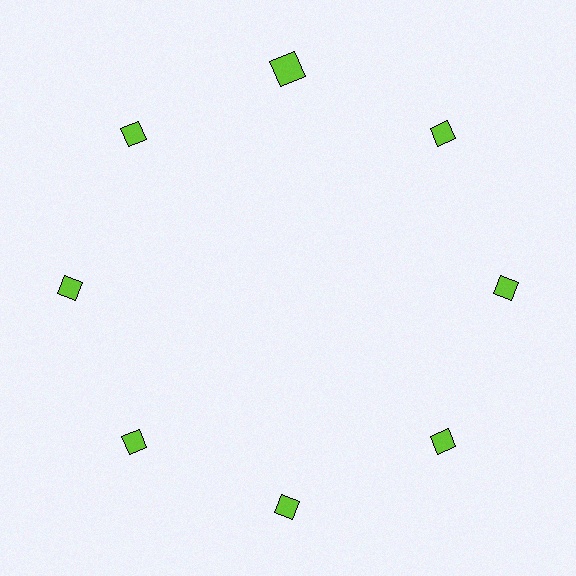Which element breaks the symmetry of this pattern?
The lime square at roughly the 12 o'clock position breaks the symmetry. All other shapes are lime diamonds.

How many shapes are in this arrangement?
There are 8 shapes arranged in a ring pattern.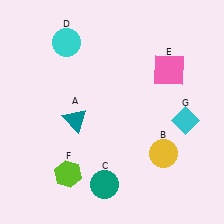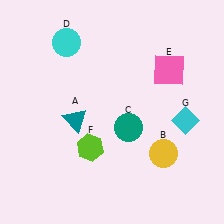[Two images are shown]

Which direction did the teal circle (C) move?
The teal circle (C) moved up.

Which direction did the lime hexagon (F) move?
The lime hexagon (F) moved up.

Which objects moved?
The objects that moved are: the teal circle (C), the lime hexagon (F).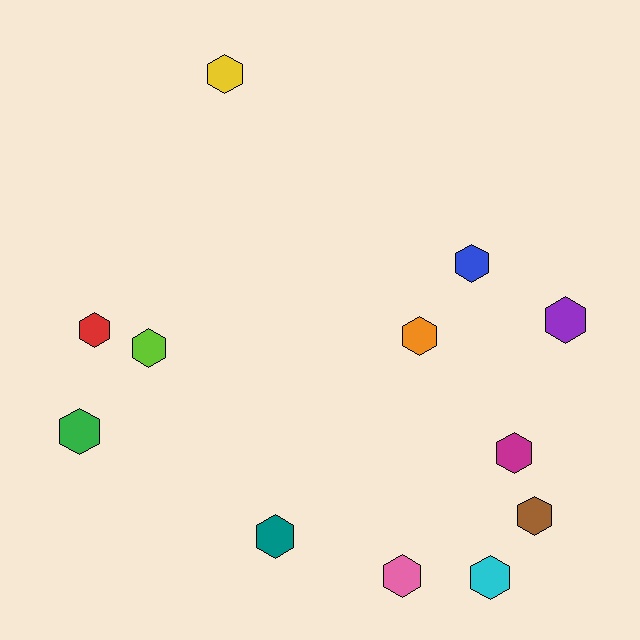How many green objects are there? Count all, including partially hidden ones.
There is 1 green object.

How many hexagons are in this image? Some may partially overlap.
There are 12 hexagons.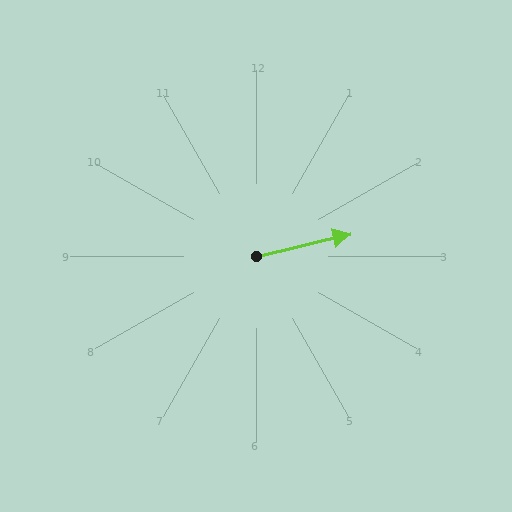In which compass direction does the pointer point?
East.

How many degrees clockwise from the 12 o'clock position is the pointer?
Approximately 77 degrees.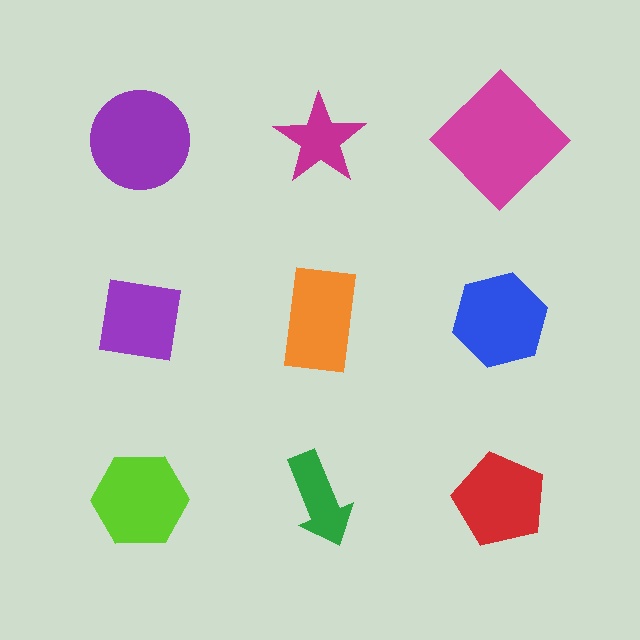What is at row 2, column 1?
A purple square.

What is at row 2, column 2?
An orange rectangle.